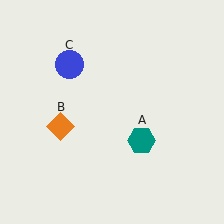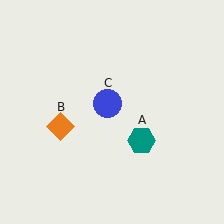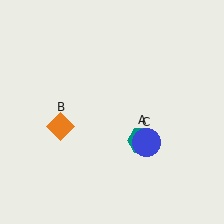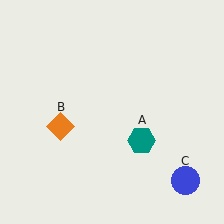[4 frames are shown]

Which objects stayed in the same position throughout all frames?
Teal hexagon (object A) and orange diamond (object B) remained stationary.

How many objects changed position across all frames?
1 object changed position: blue circle (object C).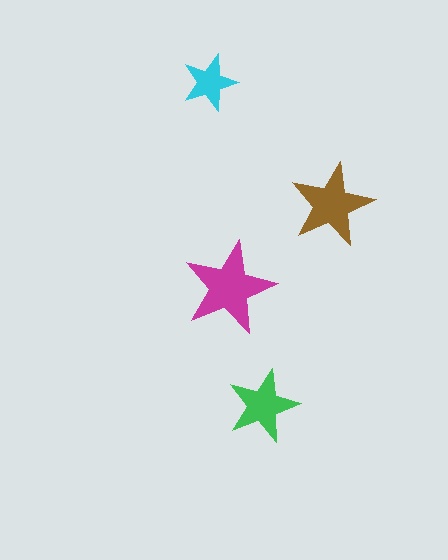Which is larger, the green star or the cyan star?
The green one.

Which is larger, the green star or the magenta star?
The magenta one.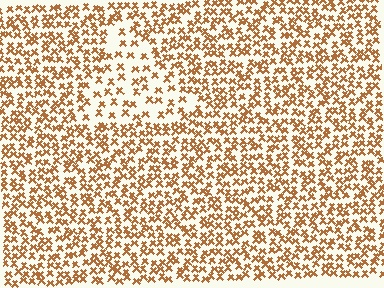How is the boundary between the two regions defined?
The boundary is defined by a change in element density (approximately 1.9x ratio). All elements are the same color, size, and shape.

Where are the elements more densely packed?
The elements are more densely packed outside the triangle boundary.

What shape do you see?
I see a triangle.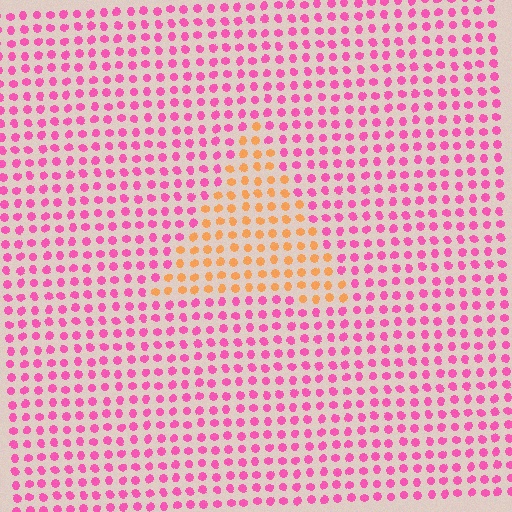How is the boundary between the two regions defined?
The boundary is defined purely by a slight shift in hue (about 63 degrees). Spacing, size, and orientation are identical on both sides.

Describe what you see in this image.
The image is filled with small pink elements in a uniform arrangement. A triangle-shaped region is visible where the elements are tinted to a slightly different hue, forming a subtle color boundary.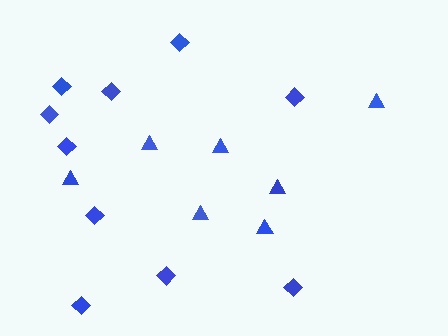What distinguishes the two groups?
There are 2 groups: one group of diamonds (10) and one group of triangles (7).